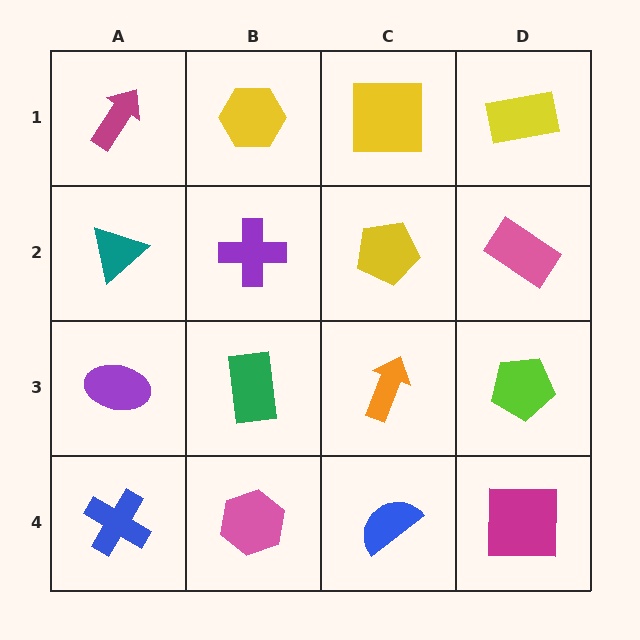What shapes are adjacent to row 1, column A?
A teal triangle (row 2, column A), a yellow hexagon (row 1, column B).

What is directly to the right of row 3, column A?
A green rectangle.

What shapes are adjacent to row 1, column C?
A yellow pentagon (row 2, column C), a yellow hexagon (row 1, column B), a yellow rectangle (row 1, column D).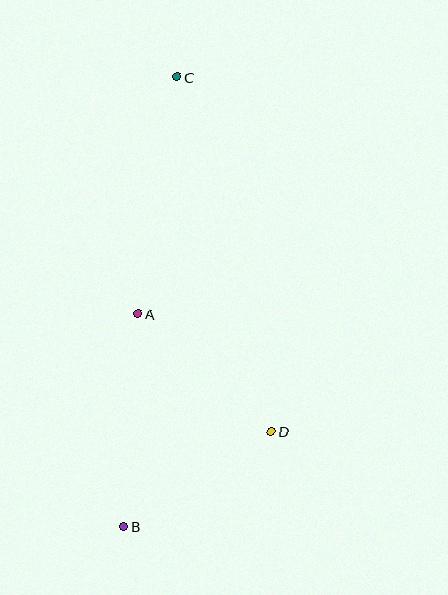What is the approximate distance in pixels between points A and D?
The distance between A and D is approximately 178 pixels.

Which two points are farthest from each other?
Points B and C are farthest from each other.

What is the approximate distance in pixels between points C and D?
The distance between C and D is approximately 367 pixels.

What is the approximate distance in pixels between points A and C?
The distance between A and C is approximately 240 pixels.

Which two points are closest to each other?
Points B and D are closest to each other.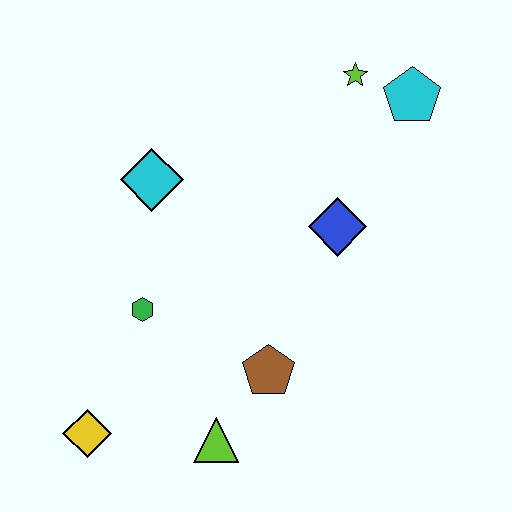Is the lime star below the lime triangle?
No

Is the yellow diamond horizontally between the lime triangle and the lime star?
No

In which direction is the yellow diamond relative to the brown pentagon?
The yellow diamond is to the left of the brown pentagon.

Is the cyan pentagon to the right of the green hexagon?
Yes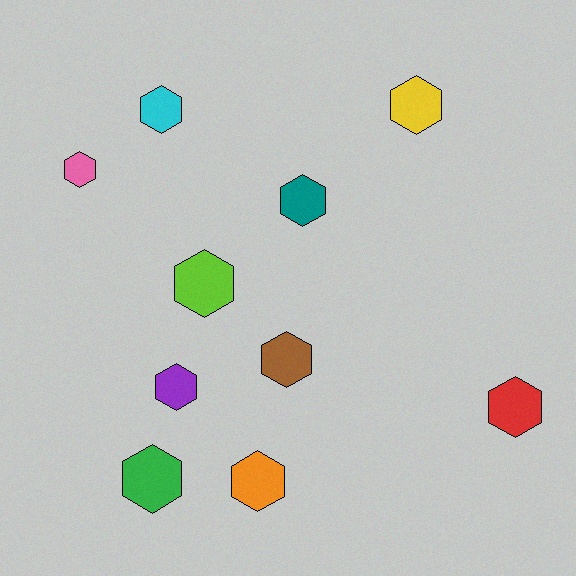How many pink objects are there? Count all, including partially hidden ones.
There is 1 pink object.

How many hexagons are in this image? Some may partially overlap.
There are 10 hexagons.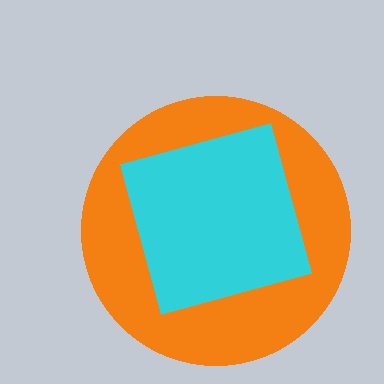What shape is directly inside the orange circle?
The cyan square.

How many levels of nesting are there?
2.